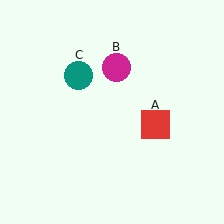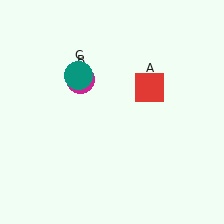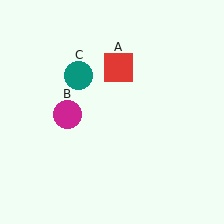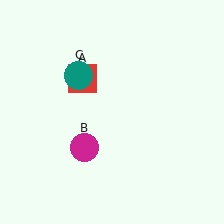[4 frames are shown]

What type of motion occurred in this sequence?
The red square (object A), magenta circle (object B) rotated counterclockwise around the center of the scene.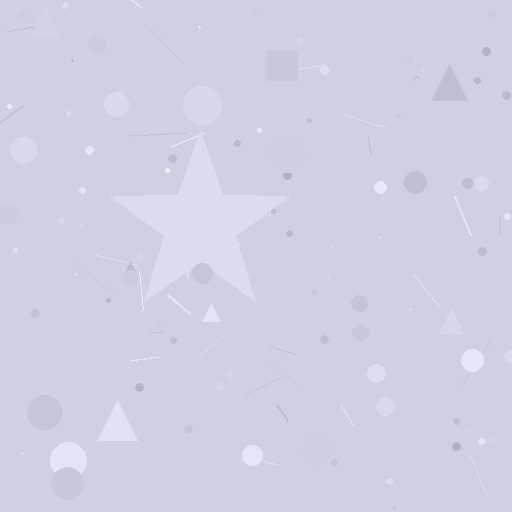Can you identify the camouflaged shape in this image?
The camouflaged shape is a star.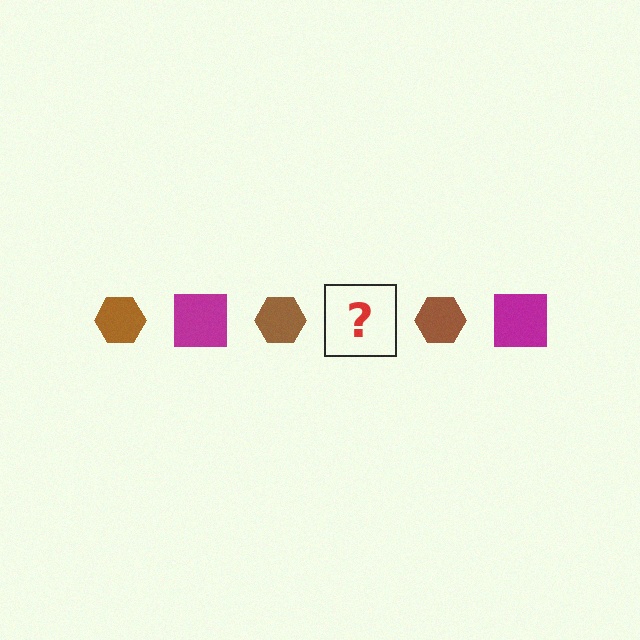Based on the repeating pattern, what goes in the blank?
The blank should be a magenta square.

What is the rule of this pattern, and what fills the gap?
The rule is that the pattern alternates between brown hexagon and magenta square. The gap should be filled with a magenta square.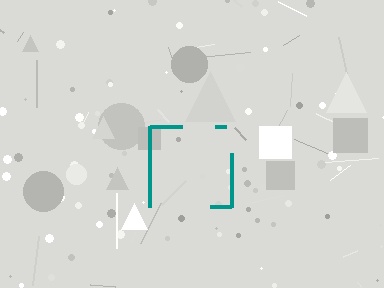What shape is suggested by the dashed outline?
The dashed outline suggests a square.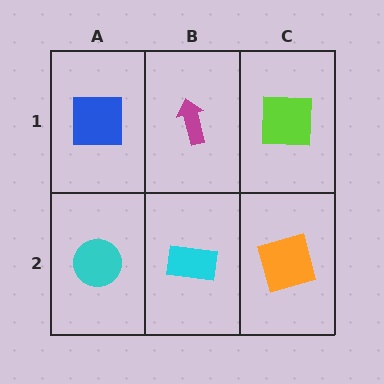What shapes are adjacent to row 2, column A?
A blue square (row 1, column A), a cyan rectangle (row 2, column B).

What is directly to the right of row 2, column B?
An orange square.